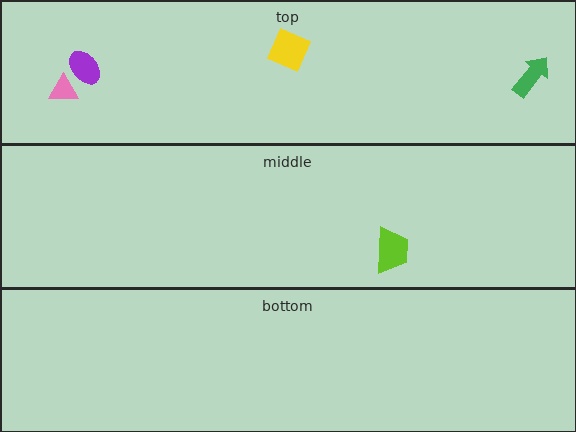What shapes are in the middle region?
The lime trapezoid.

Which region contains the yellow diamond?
The top region.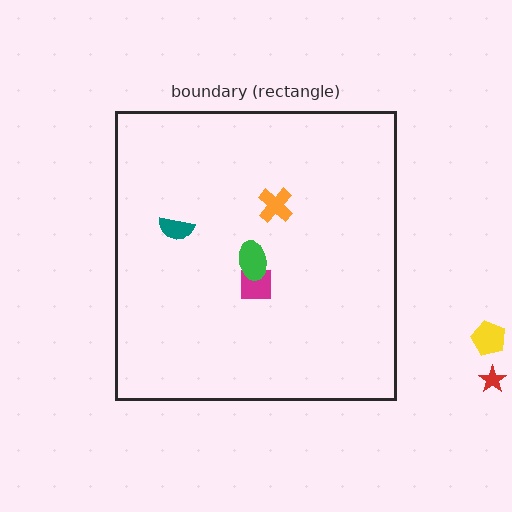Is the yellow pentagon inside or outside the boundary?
Outside.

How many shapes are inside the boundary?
4 inside, 2 outside.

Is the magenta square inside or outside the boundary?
Inside.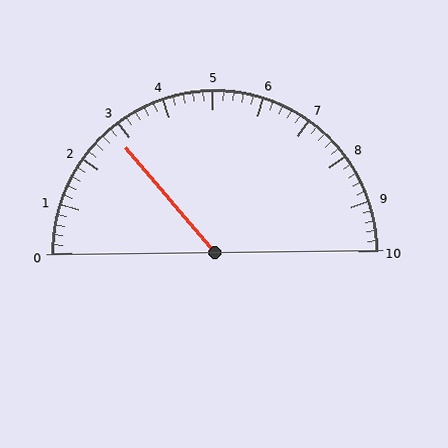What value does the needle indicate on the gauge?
The needle indicates approximately 2.8.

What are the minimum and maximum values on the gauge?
The gauge ranges from 0 to 10.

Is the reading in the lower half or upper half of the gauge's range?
The reading is in the lower half of the range (0 to 10).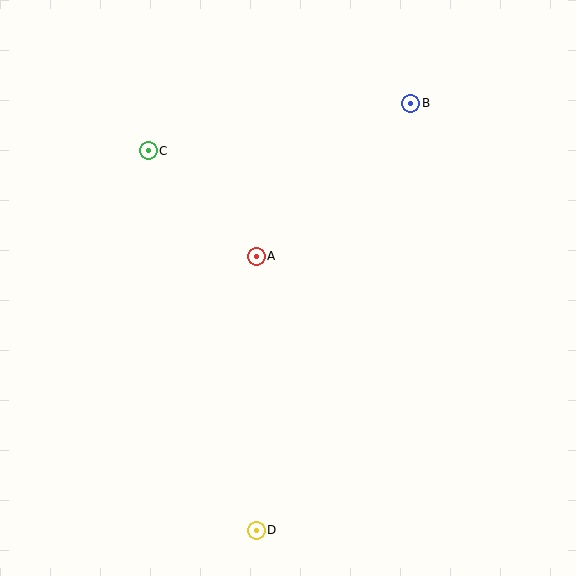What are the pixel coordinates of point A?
Point A is at (256, 256).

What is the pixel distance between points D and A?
The distance between D and A is 274 pixels.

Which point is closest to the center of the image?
Point A at (256, 256) is closest to the center.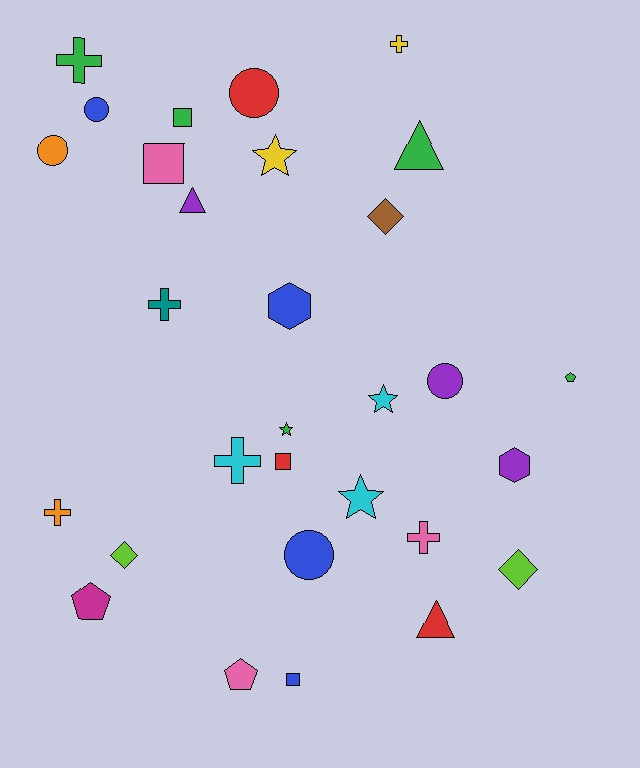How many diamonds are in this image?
There are 3 diamonds.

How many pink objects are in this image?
There are 3 pink objects.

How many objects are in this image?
There are 30 objects.